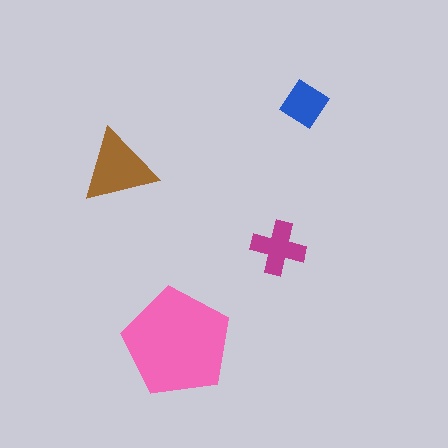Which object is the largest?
The pink pentagon.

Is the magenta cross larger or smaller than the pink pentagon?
Smaller.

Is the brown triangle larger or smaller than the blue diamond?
Larger.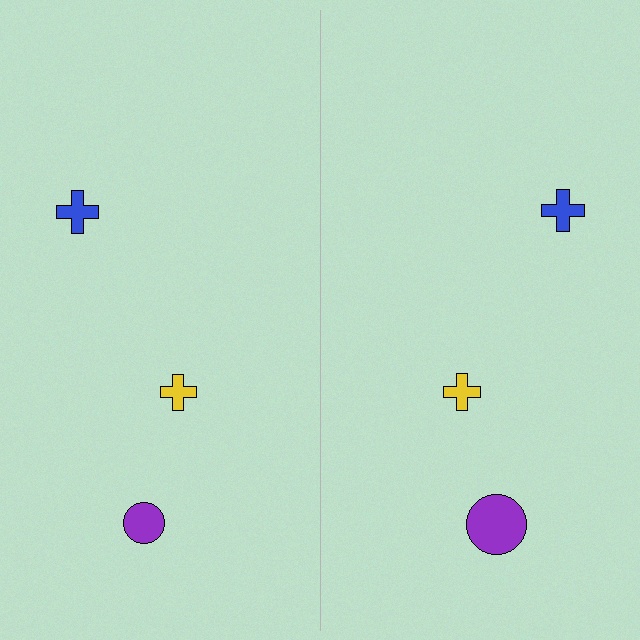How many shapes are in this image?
There are 6 shapes in this image.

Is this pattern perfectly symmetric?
No, the pattern is not perfectly symmetric. The purple circle on the right side has a different size than its mirror counterpart.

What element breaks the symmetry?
The purple circle on the right side has a different size than its mirror counterpart.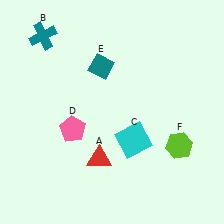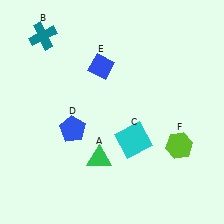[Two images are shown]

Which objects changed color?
A changed from red to green. D changed from pink to blue. E changed from teal to blue.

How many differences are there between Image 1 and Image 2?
There are 3 differences between the two images.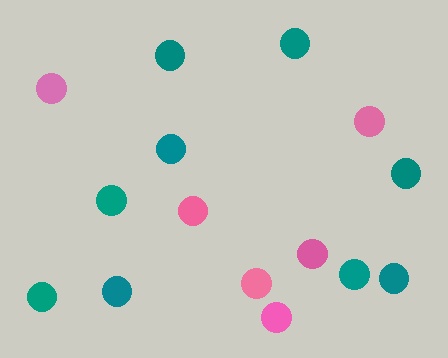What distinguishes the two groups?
There are 2 groups: one group of pink circles (6) and one group of teal circles (9).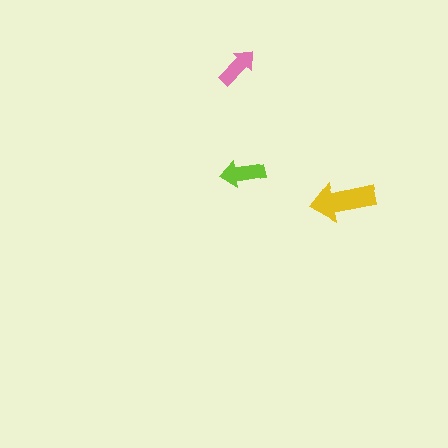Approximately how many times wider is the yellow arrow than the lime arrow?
About 1.5 times wider.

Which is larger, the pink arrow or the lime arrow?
The lime one.